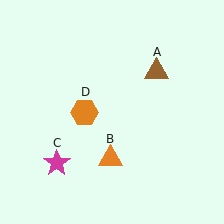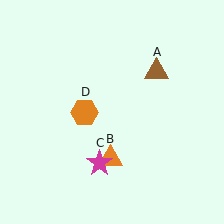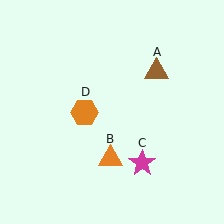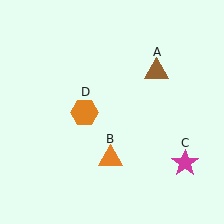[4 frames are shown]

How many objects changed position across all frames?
1 object changed position: magenta star (object C).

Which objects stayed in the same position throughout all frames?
Brown triangle (object A) and orange triangle (object B) and orange hexagon (object D) remained stationary.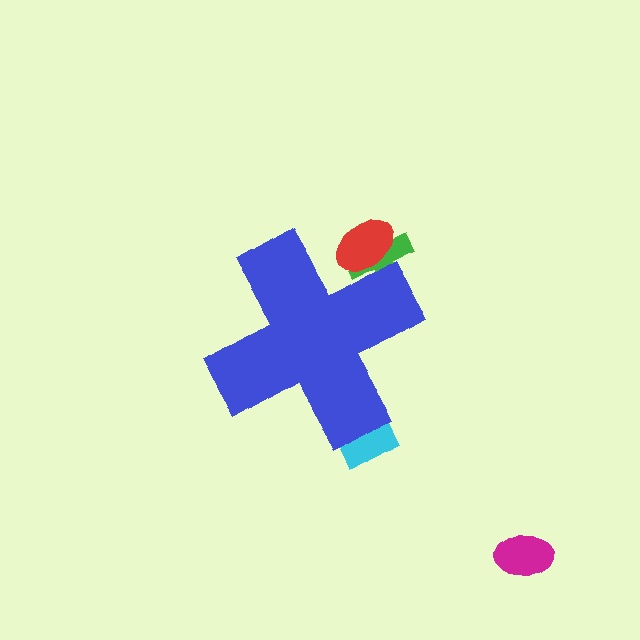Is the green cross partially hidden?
Yes, the green cross is partially hidden behind the blue cross.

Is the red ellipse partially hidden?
Yes, the red ellipse is partially hidden behind the blue cross.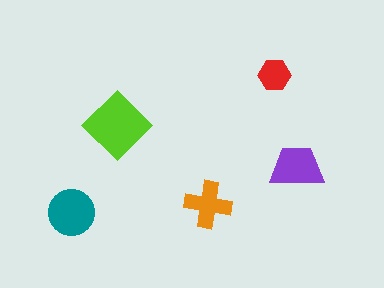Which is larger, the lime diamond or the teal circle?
The lime diamond.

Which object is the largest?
The lime diamond.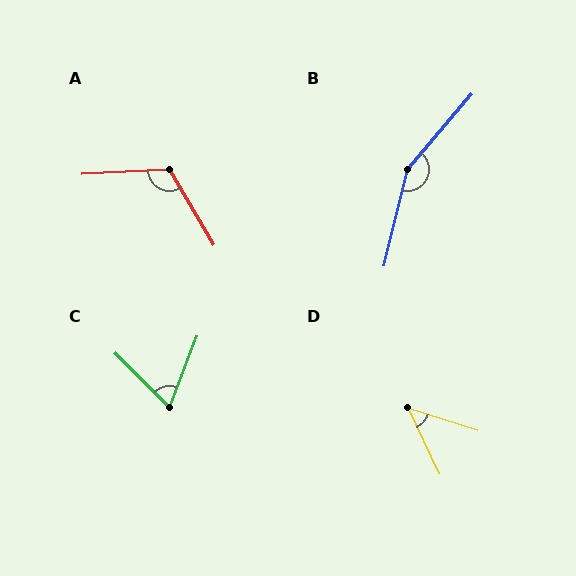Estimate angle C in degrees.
Approximately 66 degrees.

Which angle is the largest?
B, at approximately 153 degrees.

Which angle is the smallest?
D, at approximately 47 degrees.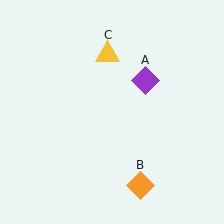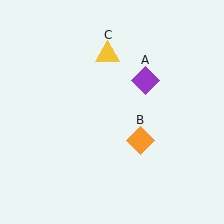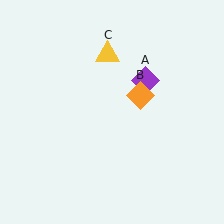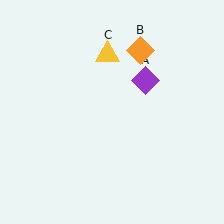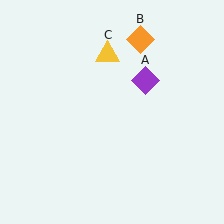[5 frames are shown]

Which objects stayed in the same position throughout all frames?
Purple diamond (object A) and yellow triangle (object C) remained stationary.